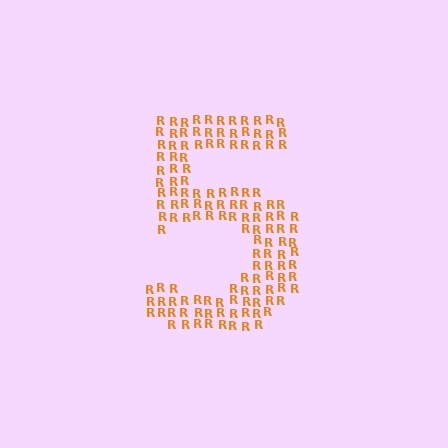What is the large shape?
The large shape is the digit 5.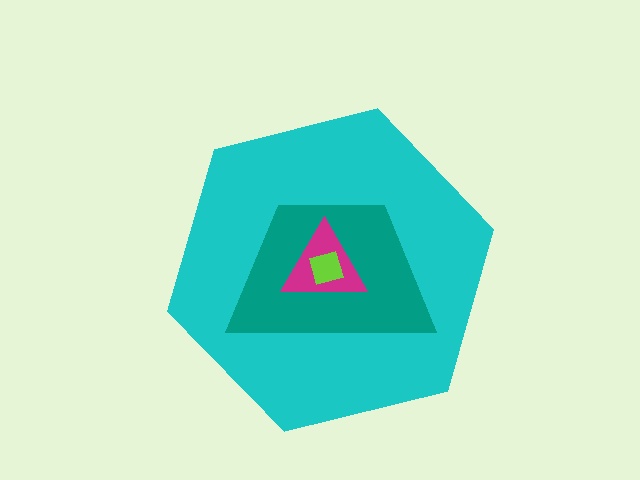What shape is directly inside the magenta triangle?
The lime square.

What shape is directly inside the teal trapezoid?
The magenta triangle.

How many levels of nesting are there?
4.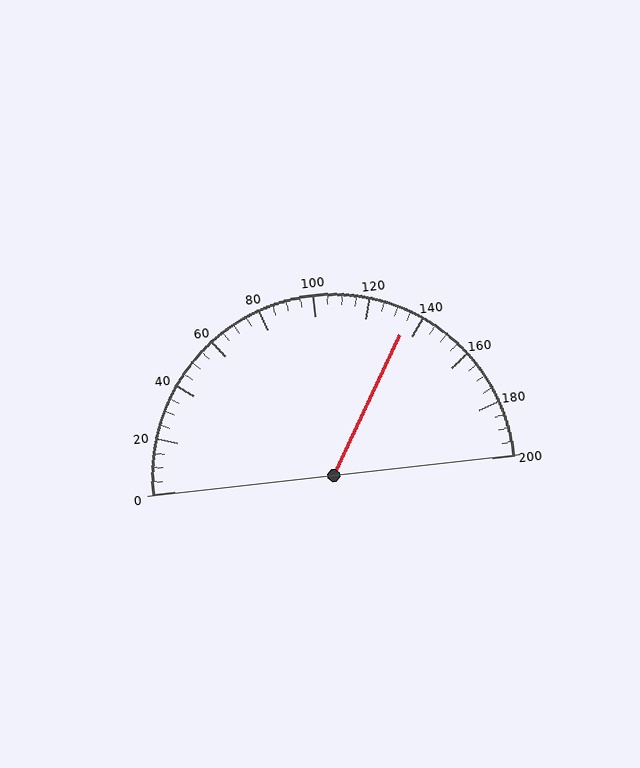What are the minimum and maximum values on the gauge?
The gauge ranges from 0 to 200.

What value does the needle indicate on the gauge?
The needle indicates approximately 135.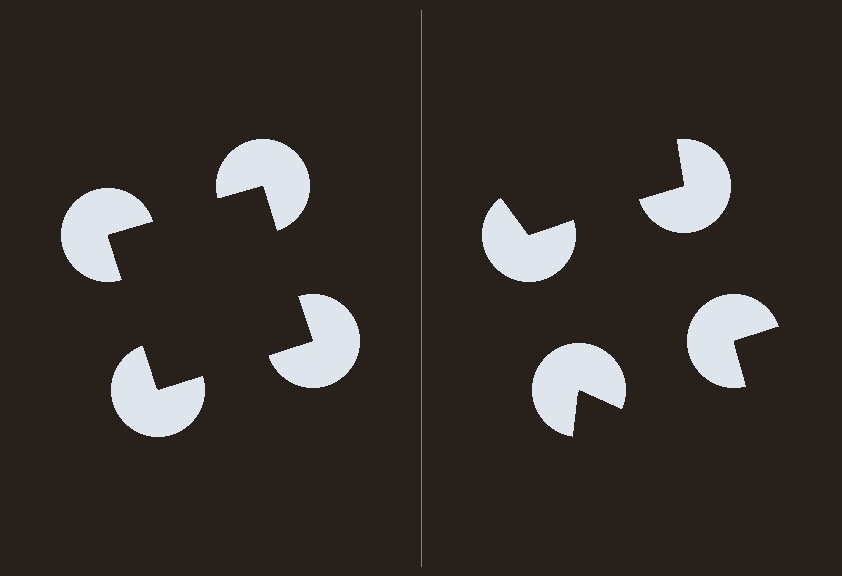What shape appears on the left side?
An illusory square.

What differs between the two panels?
The pac-man discs are positioned identically on both sides; only the wedge orientations differ. On the left they align to a square; on the right they are misaligned.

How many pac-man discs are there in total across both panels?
8 — 4 on each side.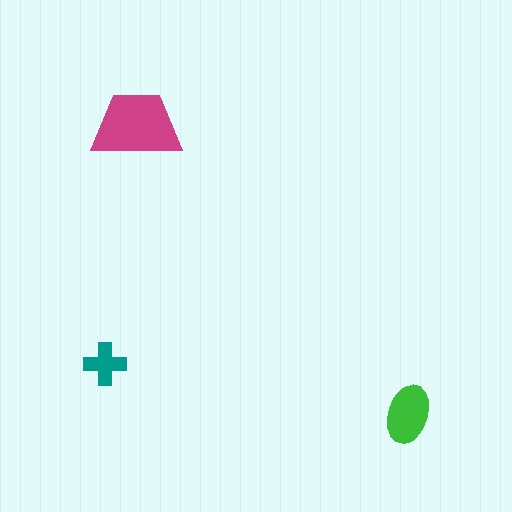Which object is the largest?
The magenta trapezoid.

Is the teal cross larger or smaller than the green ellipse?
Smaller.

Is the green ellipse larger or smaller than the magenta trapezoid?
Smaller.